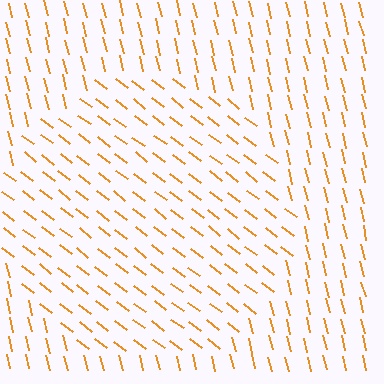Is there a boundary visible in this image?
Yes, there is a texture boundary formed by a change in line orientation.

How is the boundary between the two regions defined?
The boundary is defined purely by a change in line orientation (approximately 39 degrees difference). All lines are the same color and thickness.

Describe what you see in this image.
The image is filled with small orange line segments. A circle region in the image has lines oriented differently from the surrounding lines, creating a visible texture boundary.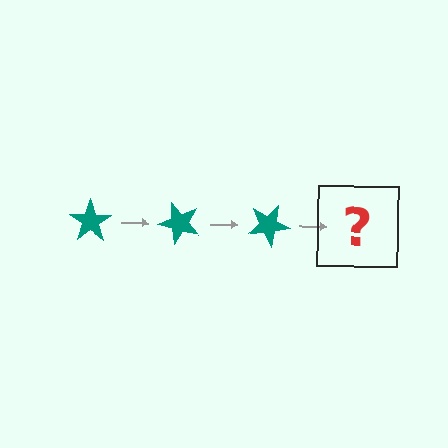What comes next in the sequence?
The next element should be a teal star rotated 150 degrees.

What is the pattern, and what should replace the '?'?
The pattern is that the star rotates 50 degrees each step. The '?' should be a teal star rotated 150 degrees.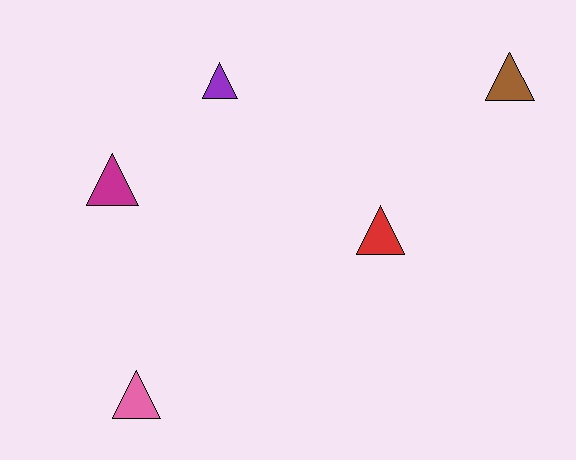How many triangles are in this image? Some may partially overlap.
There are 5 triangles.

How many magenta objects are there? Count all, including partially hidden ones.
There is 1 magenta object.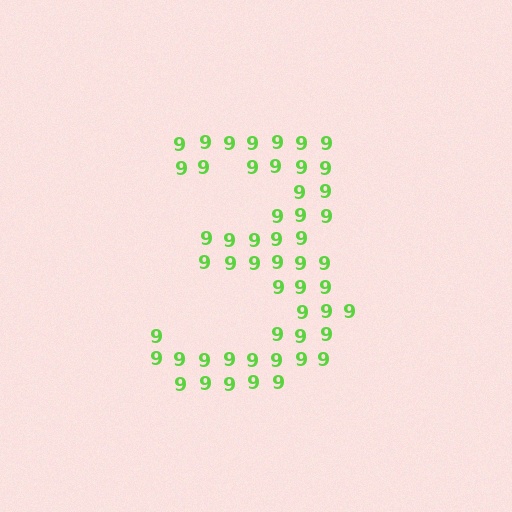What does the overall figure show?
The overall figure shows the digit 3.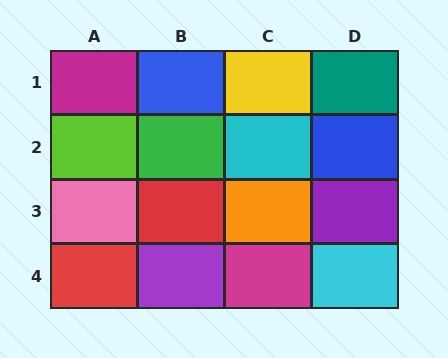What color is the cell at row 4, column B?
Purple.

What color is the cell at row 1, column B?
Blue.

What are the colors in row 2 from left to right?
Lime, green, cyan, blue.